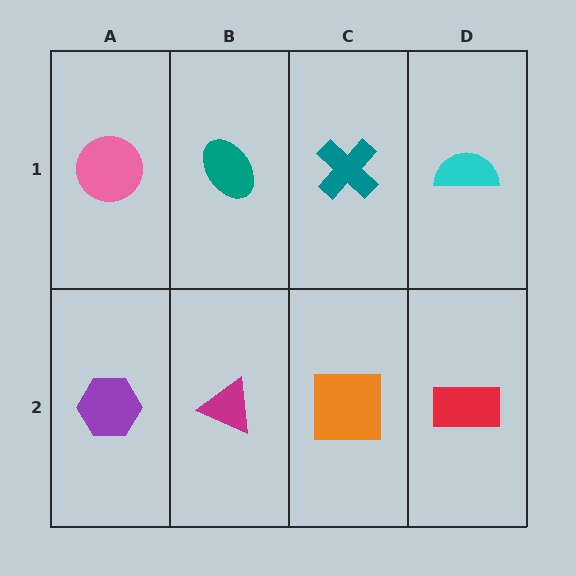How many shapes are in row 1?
4 shapes.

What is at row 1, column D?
A cyan semicircle.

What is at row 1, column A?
A pink circle.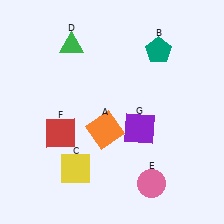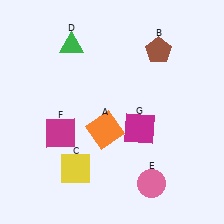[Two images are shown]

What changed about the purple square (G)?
In Image 1, G is purple. In Image 2, it changed to magenta.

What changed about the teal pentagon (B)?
In Image 1, B is teal. In Image 2, it changed to brown.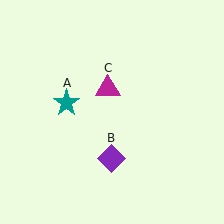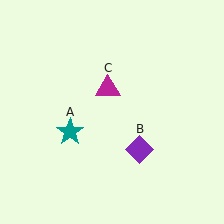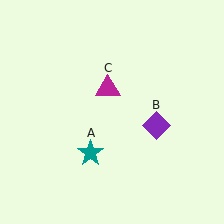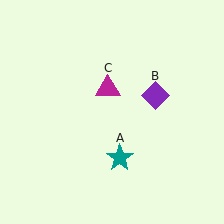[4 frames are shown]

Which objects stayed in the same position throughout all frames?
Magenta triangle (object C) remained stationary.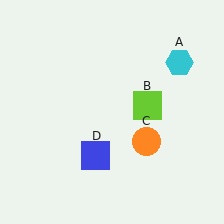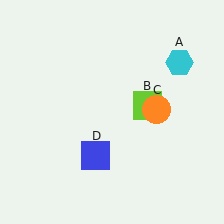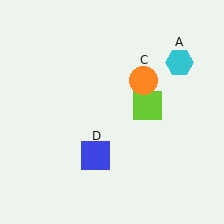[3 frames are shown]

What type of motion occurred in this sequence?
The orange circle (object C) rotated counterclockwise around the center of the scene.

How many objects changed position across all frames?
1 object changed position: orange circle (object C).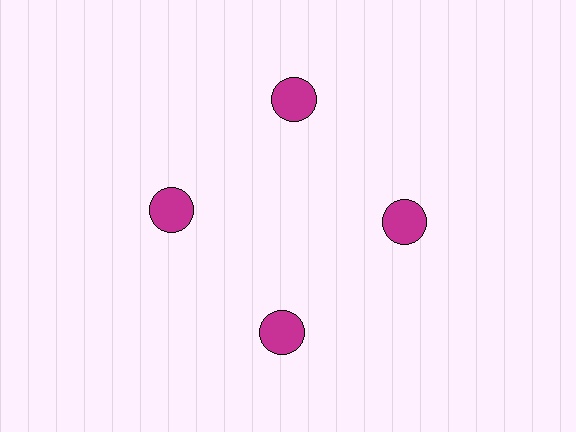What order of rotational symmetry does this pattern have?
This pattern has 4-fold rotational symmetry.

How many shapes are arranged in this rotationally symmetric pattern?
There are 4 shapes, arranged in 4 groups of 1.